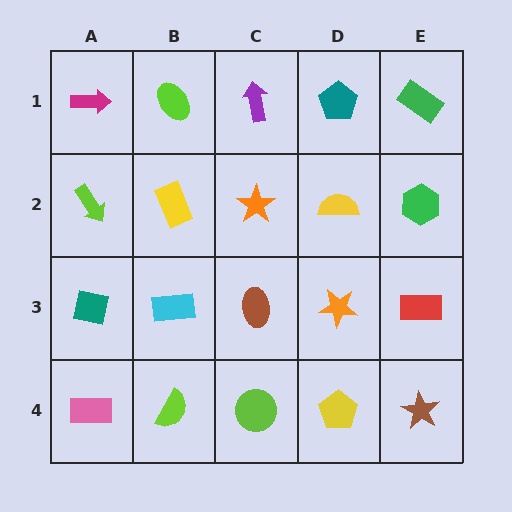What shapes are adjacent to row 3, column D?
A yellow semicircle (row 2, column D), a yellow pentagon (row 4, column D), a brown ellipse (row 3, column C), a red rectangle (row 3, column E).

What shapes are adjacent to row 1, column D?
A yellow semicircle (row 2, column D), a purple arrow (row 1, column C), a green rectangle (row 1, column E).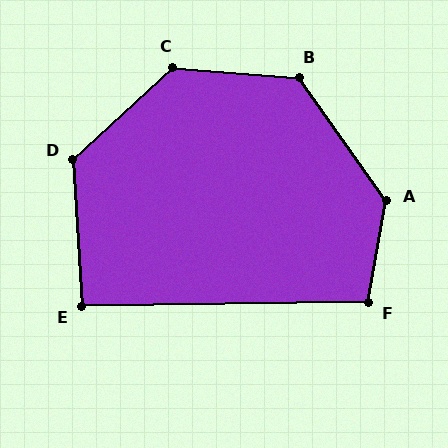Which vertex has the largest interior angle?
A, at approximately 134 degrees.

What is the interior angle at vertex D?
Approximately 129 degrees (obtuse).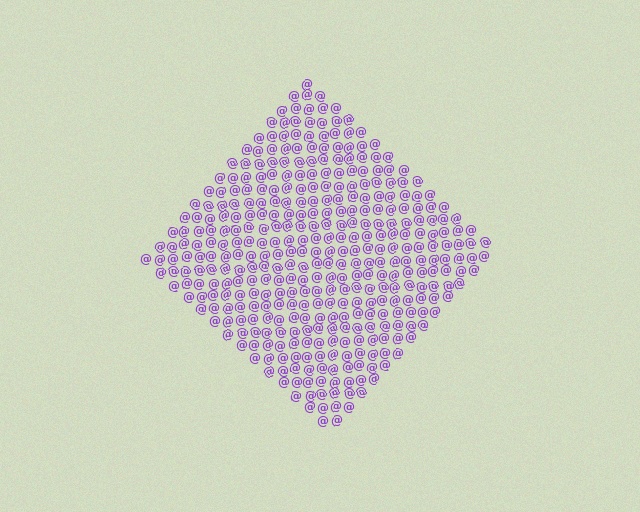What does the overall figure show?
The overall figure shows a diamond.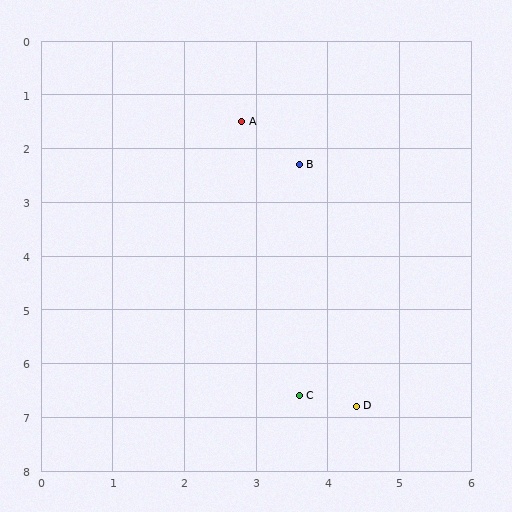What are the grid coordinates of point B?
Point B is at approximately (3.6, 2.3).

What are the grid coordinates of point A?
Point A is at approximately (2.8, 1.5).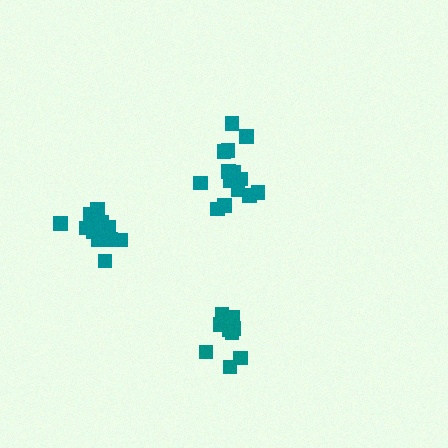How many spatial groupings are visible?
There are 3 spatial groupings.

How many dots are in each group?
Group 1: 14 dots, Group 2: 9 dots, Group 3: 15 dots (38 total).